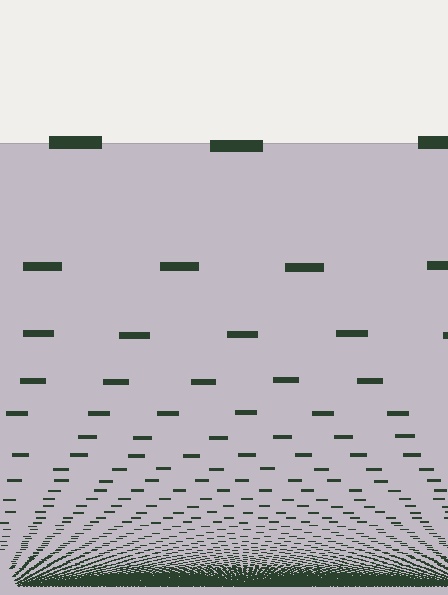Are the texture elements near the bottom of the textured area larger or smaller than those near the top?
Smaller. The gradient is inverted — elements near the bottom are smaller and denser.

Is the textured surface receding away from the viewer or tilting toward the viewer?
The surface appears to tilt toward the viewer. Texture elements get larger and sparser toward the top.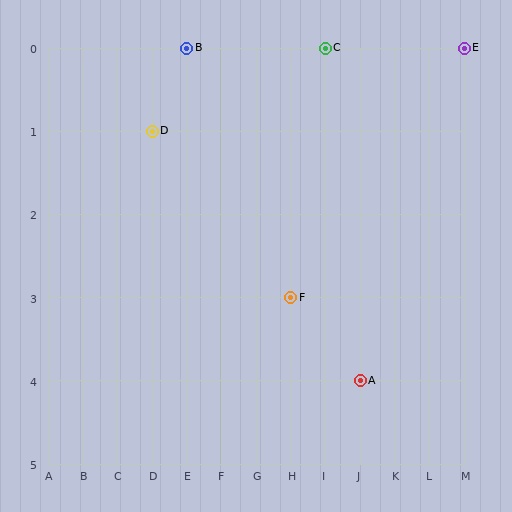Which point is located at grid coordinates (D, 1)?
Point D is at (D, 1).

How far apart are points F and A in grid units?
Points F and A are 2 columns and 1 row apart (about 2.2 grid units diagonally).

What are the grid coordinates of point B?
Point B is at grid coordinates (E, 0).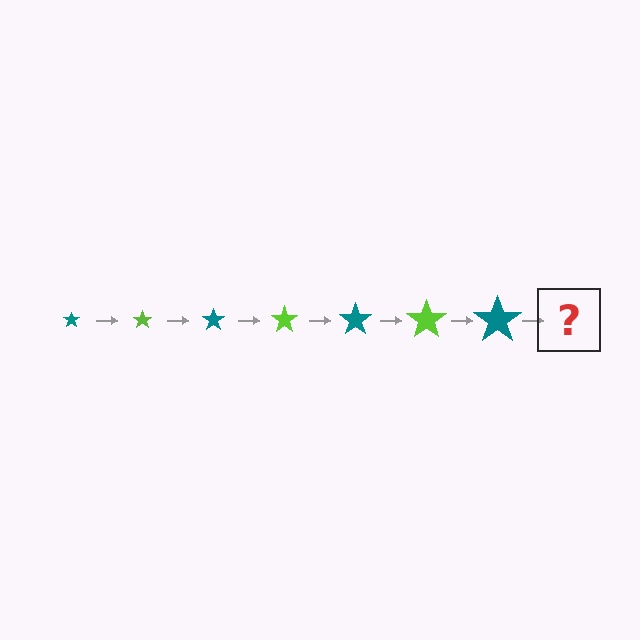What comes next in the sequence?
The next element should be a lime star, larger than the previous one.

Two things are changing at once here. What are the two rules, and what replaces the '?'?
The two rules are that the star grows larger each step and the color cycles through teal and lime. The '?' should be a lime star, larger than the previous one.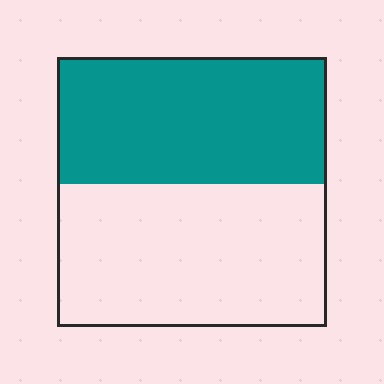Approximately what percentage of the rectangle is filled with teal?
Approximately 45%.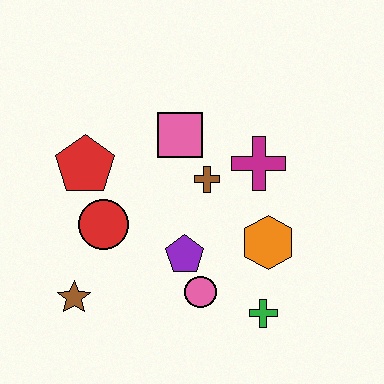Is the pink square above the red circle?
Yes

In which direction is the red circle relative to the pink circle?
The red circle is to the left of the pink circle.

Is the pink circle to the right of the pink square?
Yes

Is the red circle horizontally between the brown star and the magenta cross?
Yes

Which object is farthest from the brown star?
The magenta cross is farthest from the brown star.